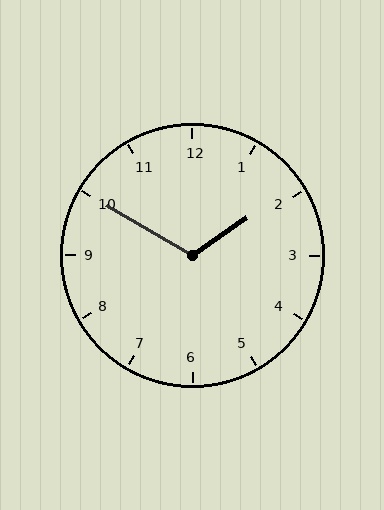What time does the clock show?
1:50.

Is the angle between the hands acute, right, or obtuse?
It is obtuse.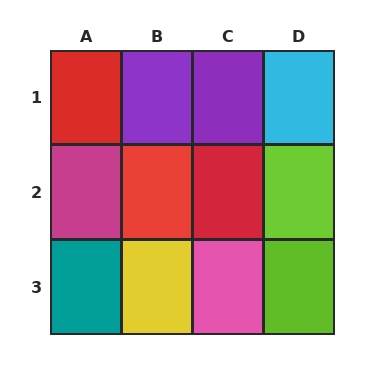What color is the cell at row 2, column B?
Red.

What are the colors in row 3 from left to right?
Teal, yellow, pink, lime.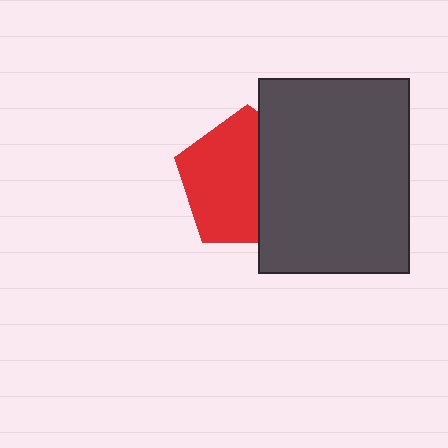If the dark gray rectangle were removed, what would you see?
You would see the complete red pentagon.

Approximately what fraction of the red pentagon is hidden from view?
Roughly 40% of the red pentagon is hidden behind the dark gray rectangle.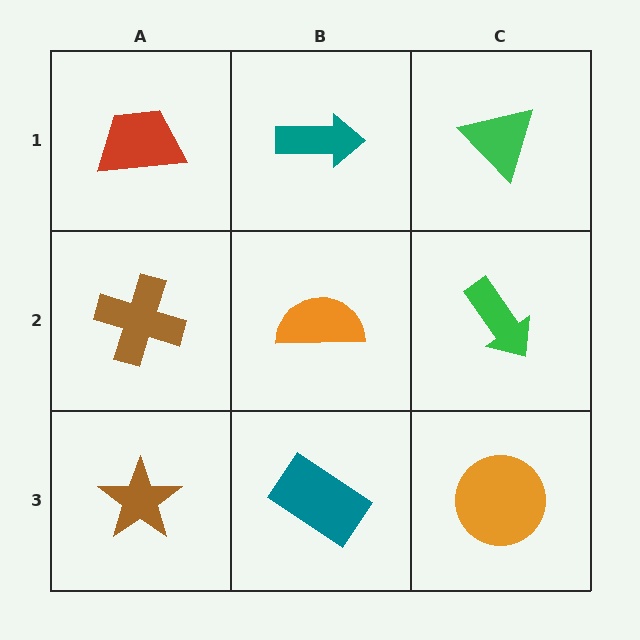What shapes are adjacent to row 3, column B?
An orange semicircle (row 2, column B), a brown star (row 3, column A), an orange circle (row 3, column C).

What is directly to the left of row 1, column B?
A red trapezoid.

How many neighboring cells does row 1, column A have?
2.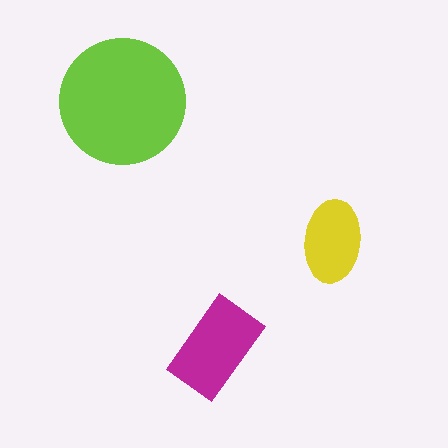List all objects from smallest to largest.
The yellow ellipse, the magenta rectangle, the lime circle.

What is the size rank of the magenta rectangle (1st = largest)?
2nd.